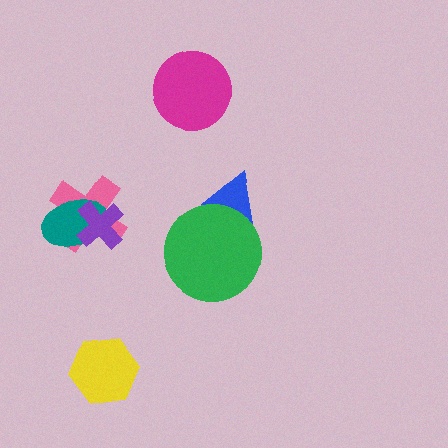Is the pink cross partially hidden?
Yes, it is partially covered by another shape.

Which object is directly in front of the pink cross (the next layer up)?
The teal ellipse is directly in front of the pink cross.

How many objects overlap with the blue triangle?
1 object overlaps with the blue triangle.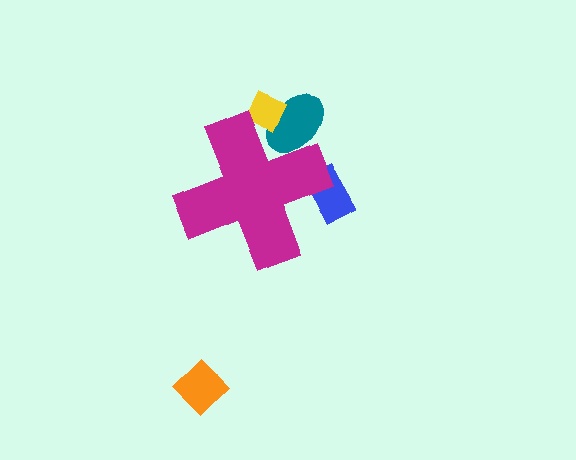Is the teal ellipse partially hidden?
Yes, the teal ellipse is partially hidden behind the magenta cross.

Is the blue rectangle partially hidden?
Yes, the blue rectangle is partially hidden behind the magenta cross.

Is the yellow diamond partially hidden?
Yes, the yellow diamond is partially hidden behind the magenta cross.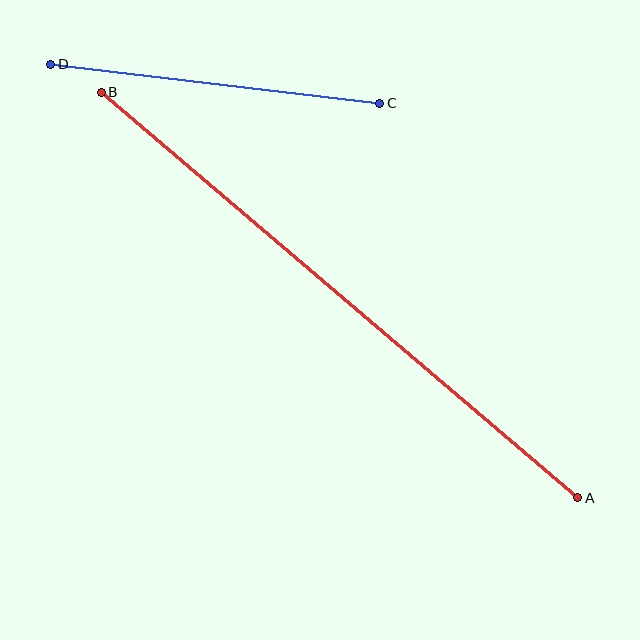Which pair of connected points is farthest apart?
Points A and B are farthest apart.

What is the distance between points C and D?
The distance is approximately 331 pixels.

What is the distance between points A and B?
The distance is approximately 625 pixels.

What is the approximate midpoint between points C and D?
The midpoint is at approximately (215, 84) pixels.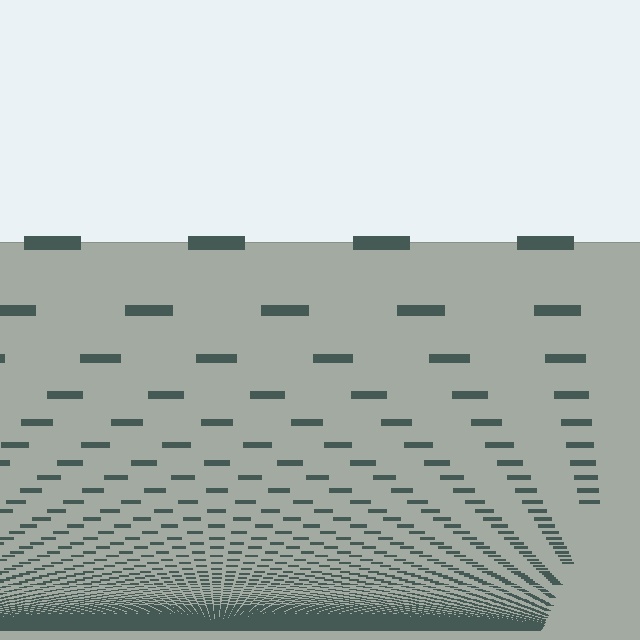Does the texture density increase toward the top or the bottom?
Density increases toward the bottom.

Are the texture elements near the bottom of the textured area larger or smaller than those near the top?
Smaller. The gradient is inverted — elements near the bottom are smaller and denser.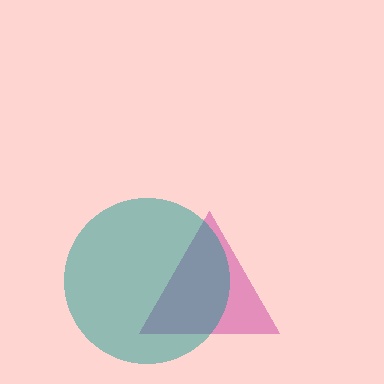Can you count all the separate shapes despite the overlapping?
Yes, there are 2 separate shapes.